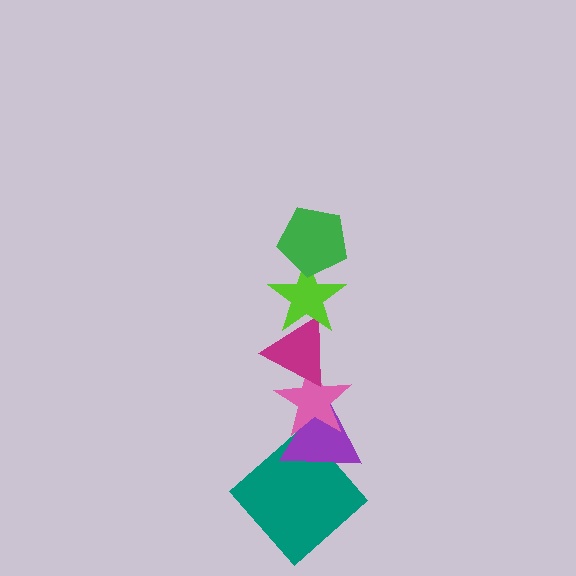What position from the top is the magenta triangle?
The magenta triangle is 3rd from the top.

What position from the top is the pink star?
The pink star is 4th from the top.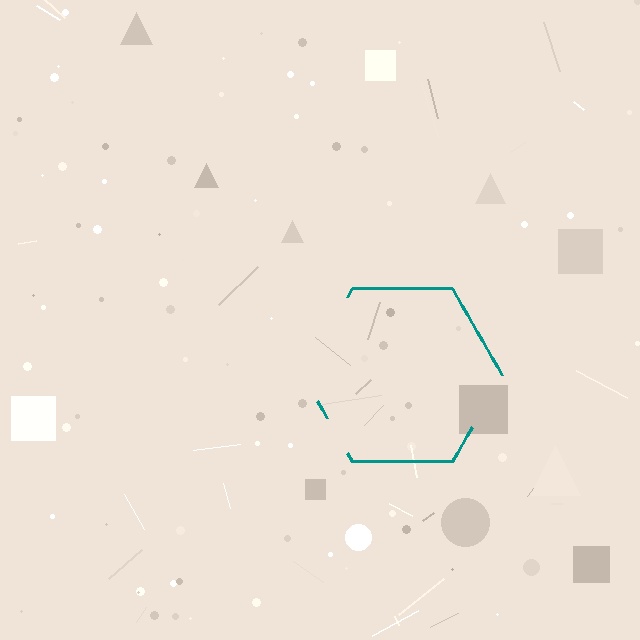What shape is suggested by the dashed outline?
The dashed outline suggests a hexagon.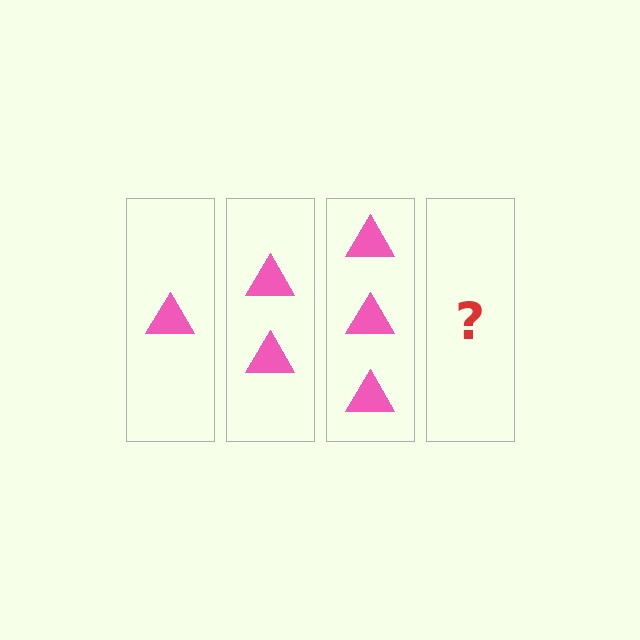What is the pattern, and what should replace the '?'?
The pattern is that each step adds one more triangle. The '?' should be 4 triangles.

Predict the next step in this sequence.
The next step is 4 triangles.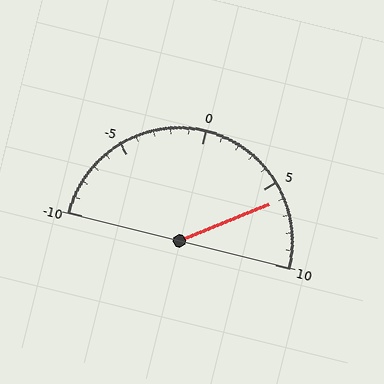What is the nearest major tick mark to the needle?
The nearest major tick mark is 5.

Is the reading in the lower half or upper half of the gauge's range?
The reading is in the upper half of the range (-10 to 10).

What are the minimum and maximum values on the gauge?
The gauge ranges from -10 to 10.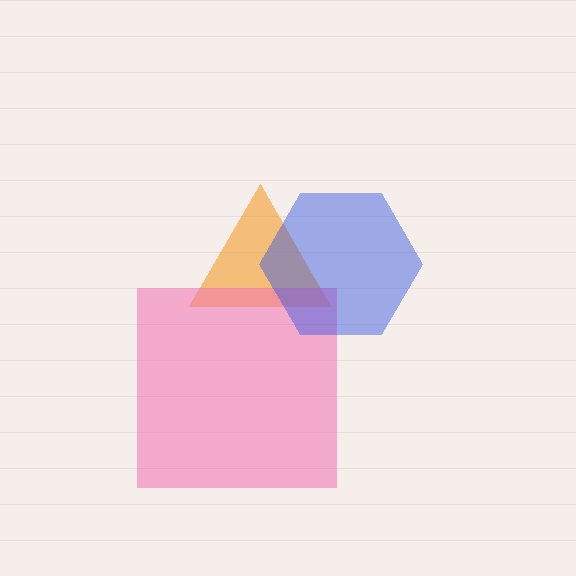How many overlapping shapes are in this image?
There are 3 overlapping shapes in the image.